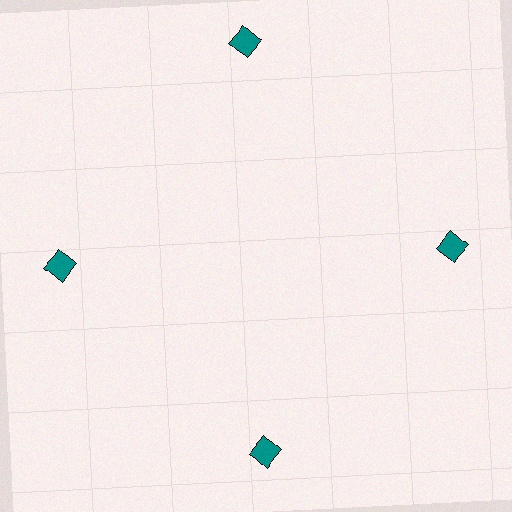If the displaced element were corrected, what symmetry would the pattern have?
It would have 4-fold rotational symmetry — the pattern would map onto itself every 90 degrees.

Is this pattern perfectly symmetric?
No. The 4 teal squares are arranged in a ring, but one element near the 12 o'clock position is pushed outward from the center, breaking the 4-fold rotational symmetry.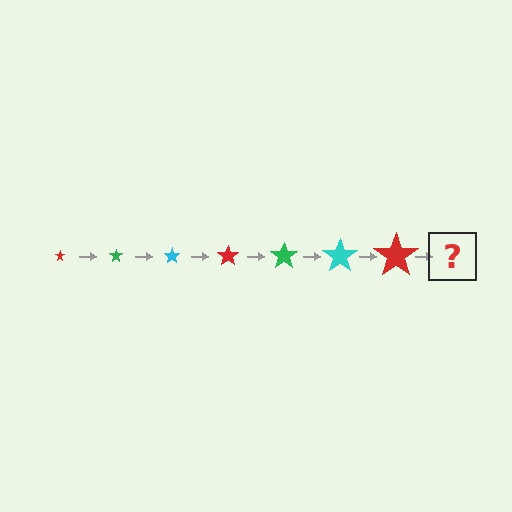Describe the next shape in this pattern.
It should be a green star, larger than the previous one.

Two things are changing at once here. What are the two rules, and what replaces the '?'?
The two rules are that the star grows larger each step and the color cycles through red, green, and cyan. The '?' should be a green star, larger than the previous one.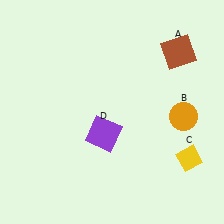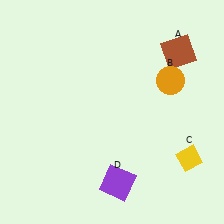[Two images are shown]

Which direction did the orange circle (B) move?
The orange circle (B) moved up.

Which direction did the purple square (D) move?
The purple square (D) moved down.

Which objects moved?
The objects that moved are: the orange circle (B), the purple square (D).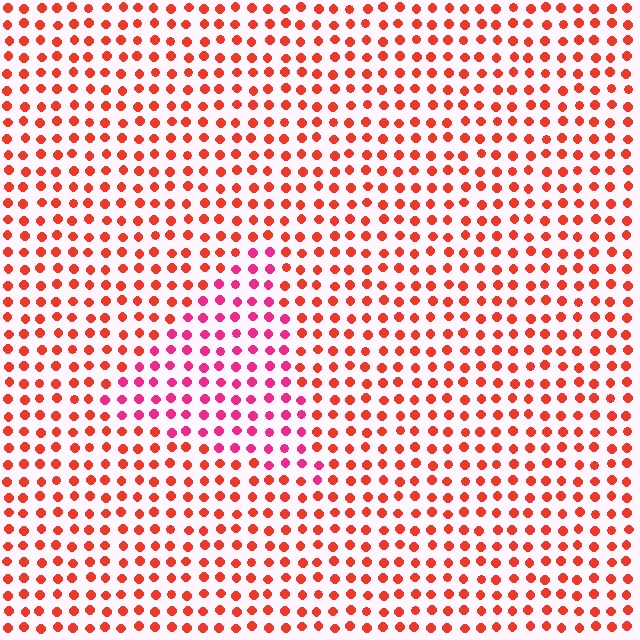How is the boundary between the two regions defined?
The boundary is defined purely by a slight shift in hue (about 35 degrees). Spacing, size, and orientation are identical on both sides.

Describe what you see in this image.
The image is filled with small red elements in a uniform arrangement. A triangle-shaped region is visible where the elements are tinted to a slightly different hue, forming a subtle color boundary.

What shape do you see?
I see a triangle.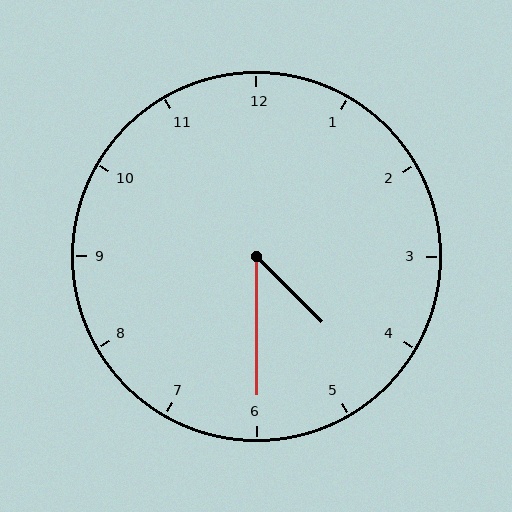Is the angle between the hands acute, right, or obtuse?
It is acute.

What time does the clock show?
4:30.